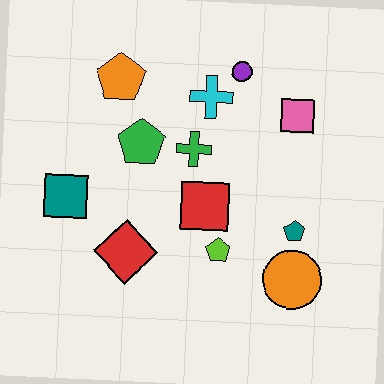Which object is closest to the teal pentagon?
The orange circle is closest to the teal pentagon.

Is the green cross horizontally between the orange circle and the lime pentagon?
No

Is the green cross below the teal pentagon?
No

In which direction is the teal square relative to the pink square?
The teal square is to the left of the pink square.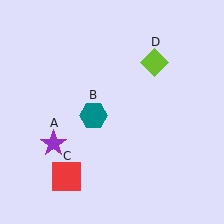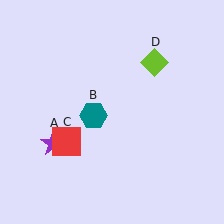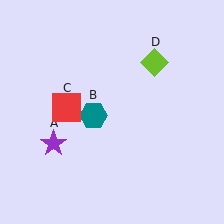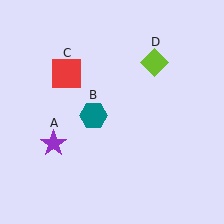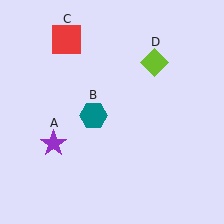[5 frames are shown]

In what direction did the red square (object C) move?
The red square (object C) moved up.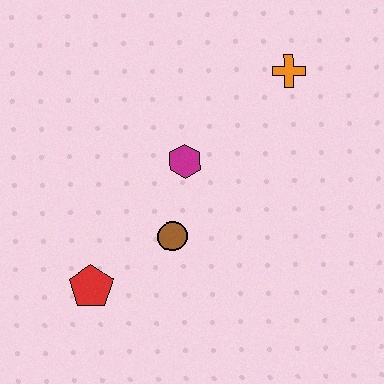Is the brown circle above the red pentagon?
Yes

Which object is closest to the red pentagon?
The brown circle is closest to the red pentagon.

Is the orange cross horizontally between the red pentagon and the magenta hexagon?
No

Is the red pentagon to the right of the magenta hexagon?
No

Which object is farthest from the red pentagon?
The orange cross is farthest from the red pentagon.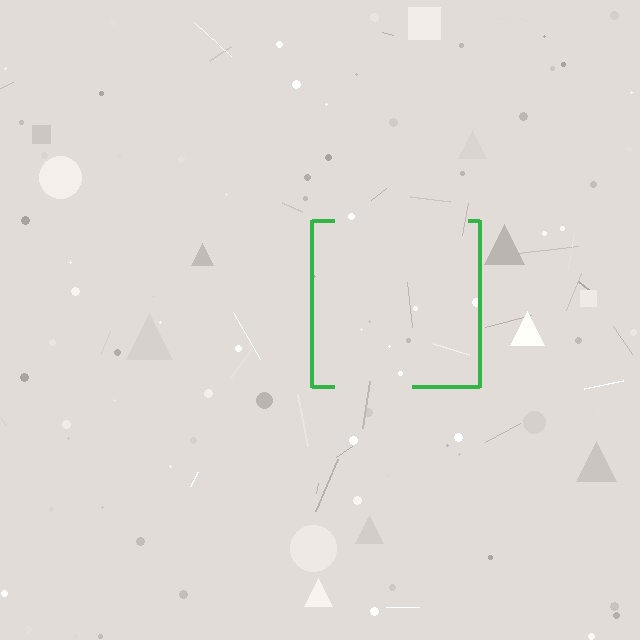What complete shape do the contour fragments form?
The contour fragments form a square.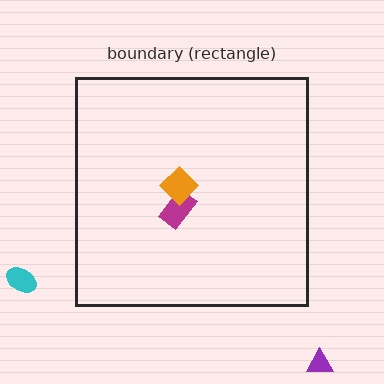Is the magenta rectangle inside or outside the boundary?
Inside.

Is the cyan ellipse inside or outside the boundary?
Outside.